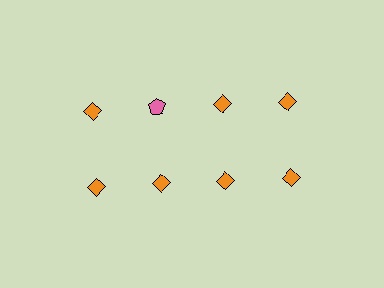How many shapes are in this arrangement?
There are 8 shapes arranged in a grid pattern.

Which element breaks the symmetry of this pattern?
The pink pentagon in the top row, second from left column breaks the symmetry. All other shapes are orange diamonds.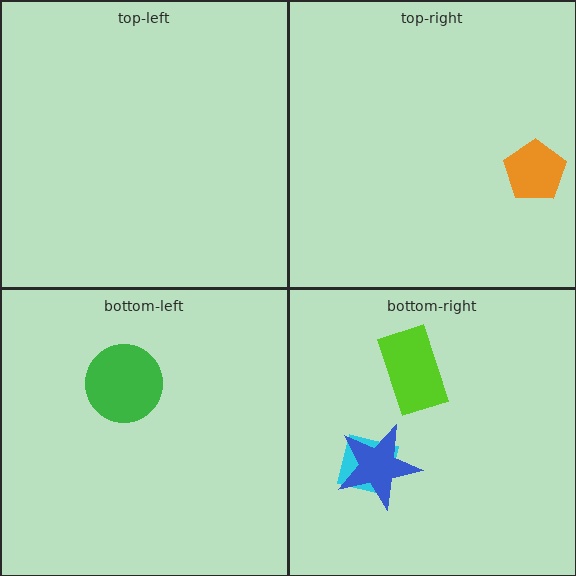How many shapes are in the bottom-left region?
1.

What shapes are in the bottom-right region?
The cyan square, the blue star, the lime rectangle.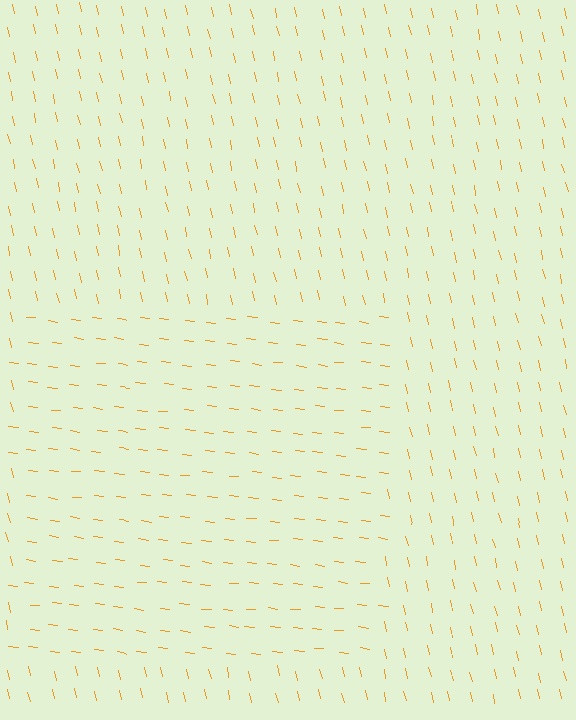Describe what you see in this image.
The image is filled with small orange line segments. A rectangle region in the image has lines oriented differently from the surrounding lines, creating a visible texture boundary.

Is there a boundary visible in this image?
Yes, there is a texture boundary formed by a change in line orientation.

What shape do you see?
I see a rectangle.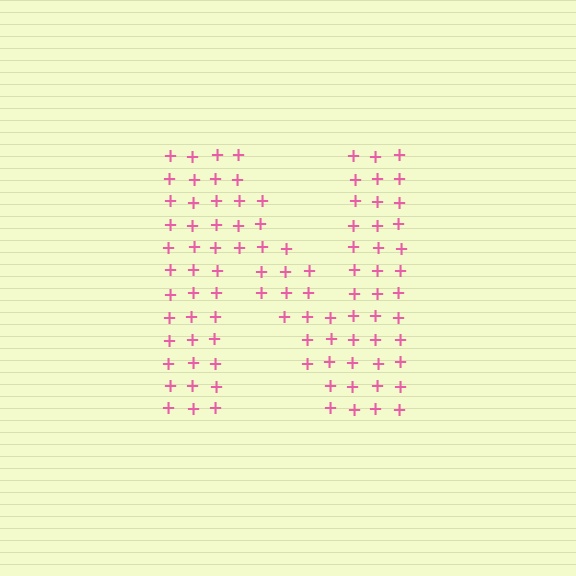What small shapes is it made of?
It is made of small plus signs.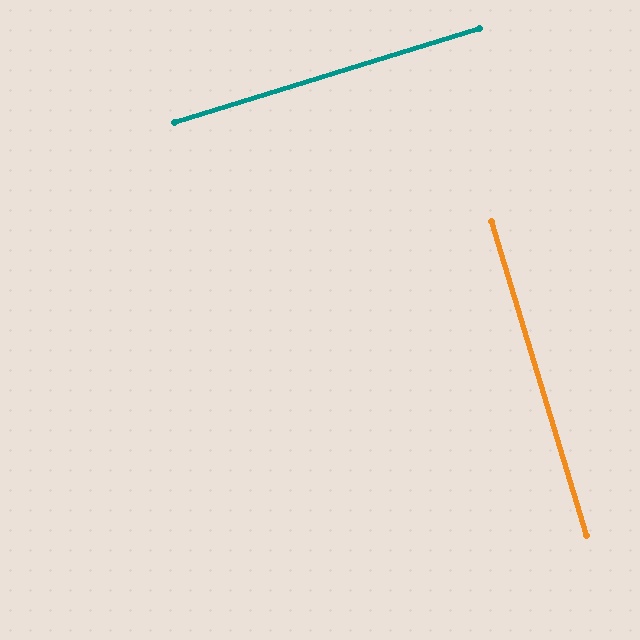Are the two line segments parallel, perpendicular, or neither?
Perpendicular — they meet at approximately 90°.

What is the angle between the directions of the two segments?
Approximately 90 degrees.